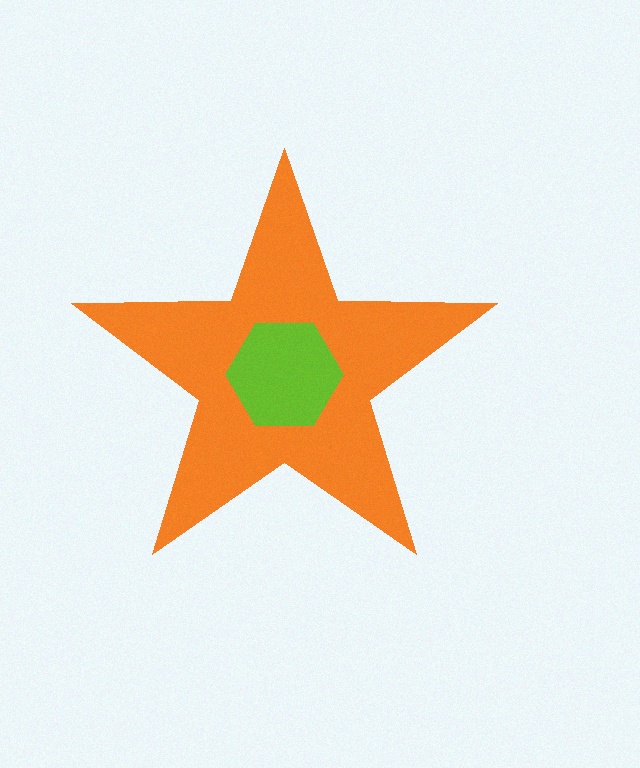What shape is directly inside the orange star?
The lime hexagon.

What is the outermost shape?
The orange star.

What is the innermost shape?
The lime hexagon.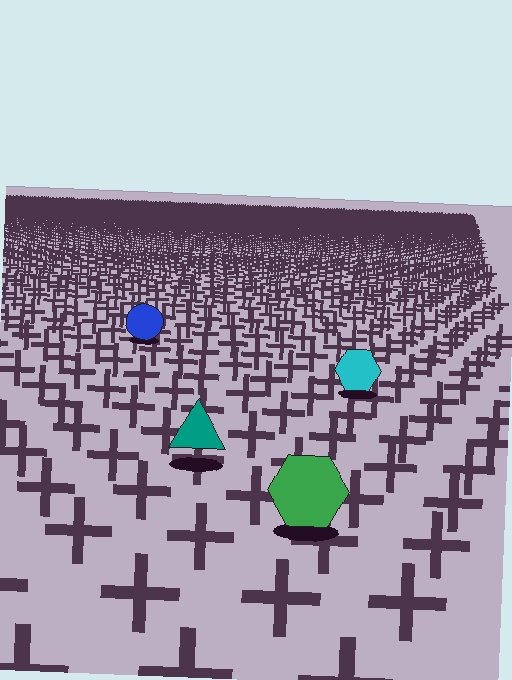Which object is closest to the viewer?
The green hexagon is closest. The texture marks near it are larger and more spread out.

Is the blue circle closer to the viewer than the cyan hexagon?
No. The cyan hexagon is closer — you can tell from the texture gradient: the ground texture is coarser near it.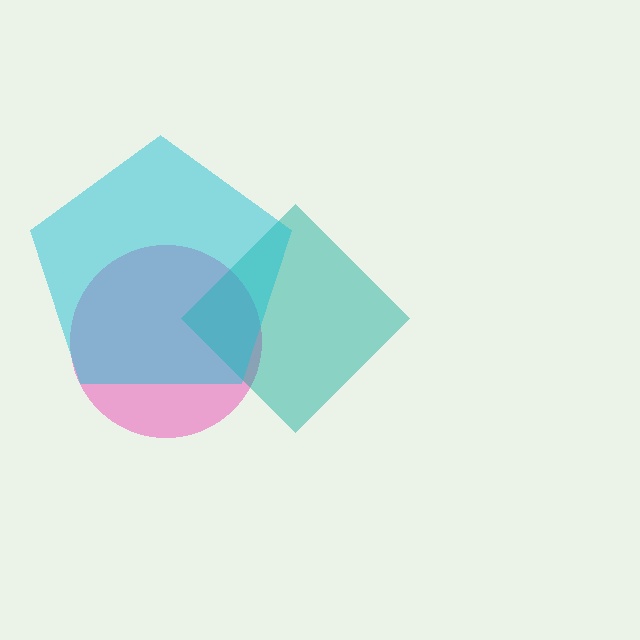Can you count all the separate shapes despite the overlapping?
Yes, there are 3 separate shapes.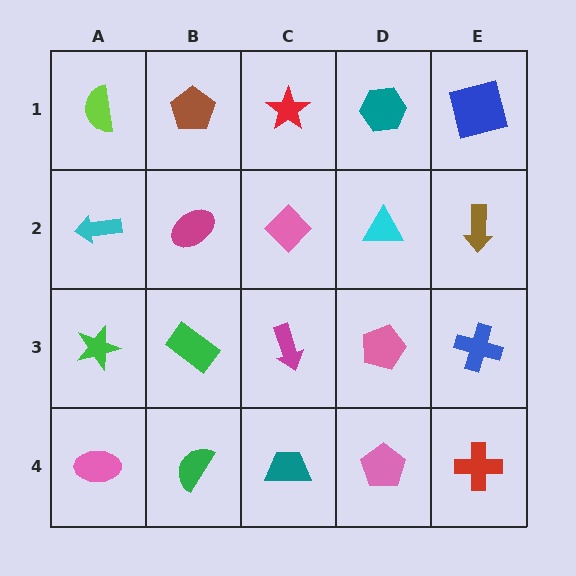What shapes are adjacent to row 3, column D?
A cyan triangle (row 2, column D), a pink pentagon (row 4, column D), a magenta arrow (row 3, column C), a blue cross (row 3, column E).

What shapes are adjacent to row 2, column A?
A lime semicircle (row 1, column A), a green star (row 3, column A), a magenta ellipse (row 2, column B).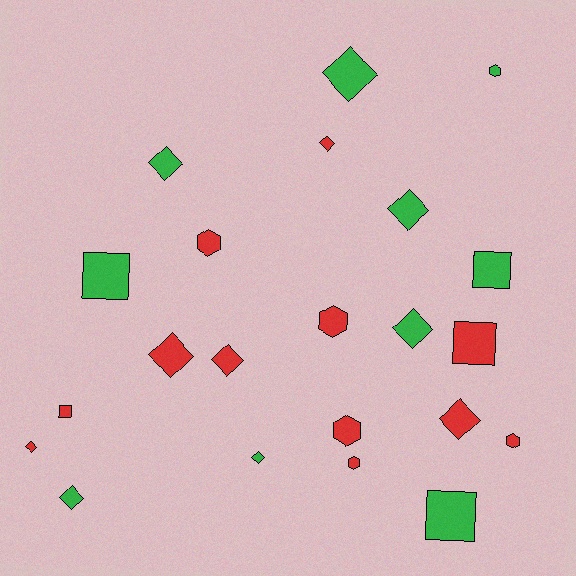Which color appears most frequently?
Red, with 12 objects.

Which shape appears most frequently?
Diamond, with 11 objects.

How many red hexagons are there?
There are 5 red hexagons.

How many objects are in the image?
There are 22 objects.